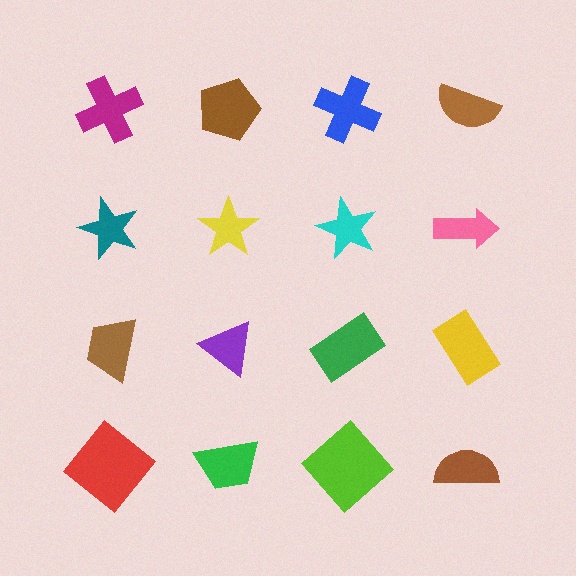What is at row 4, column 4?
A brown semicircle.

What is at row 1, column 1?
A magenta cross.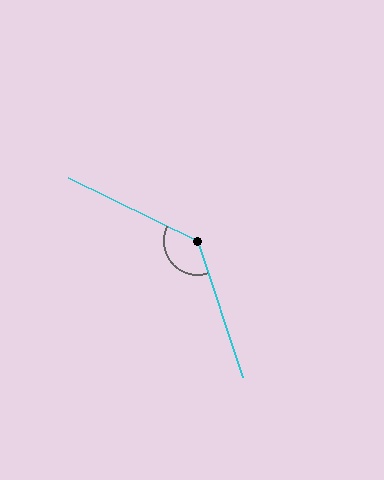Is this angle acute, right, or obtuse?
It is obtuse.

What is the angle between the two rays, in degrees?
Approximately 134 degrees.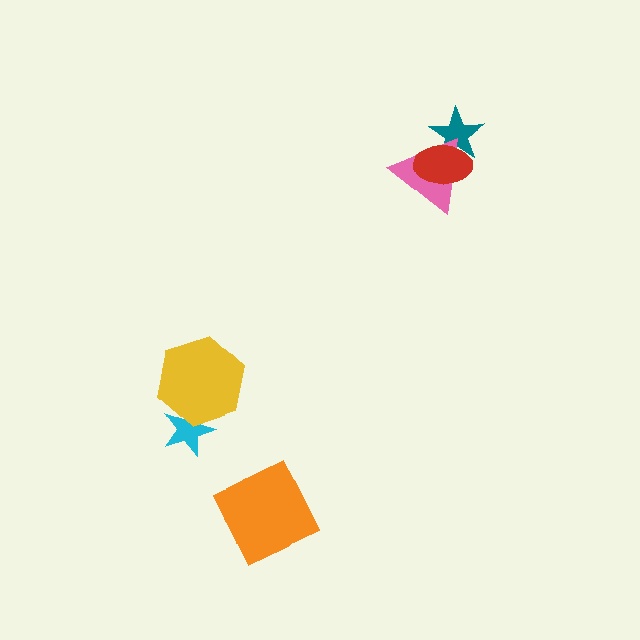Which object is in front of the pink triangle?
The red ellipse is in front of the pink triangle.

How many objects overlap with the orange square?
0 objects overlap with the orange square.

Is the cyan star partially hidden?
Yes, it is partially covered by another shape.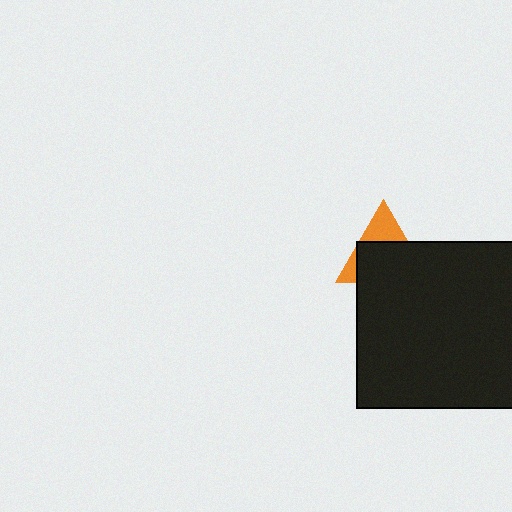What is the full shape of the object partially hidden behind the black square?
The partially hidden object is an orange triangle.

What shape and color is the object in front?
The object in front is a black square.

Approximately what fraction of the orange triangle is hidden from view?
Roughly 65% of the orange triangle is hidden behind the black square.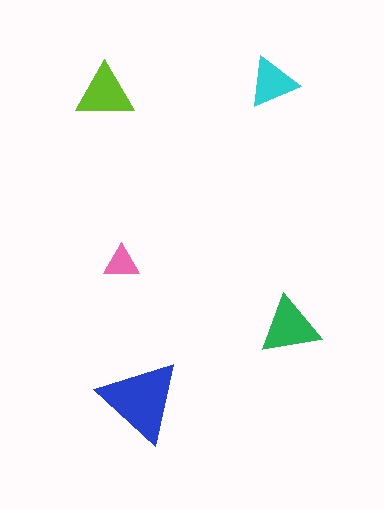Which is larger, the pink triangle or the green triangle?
The green one.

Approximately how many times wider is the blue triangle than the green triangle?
About 1.5 times wider.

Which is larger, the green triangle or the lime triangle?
The green one.